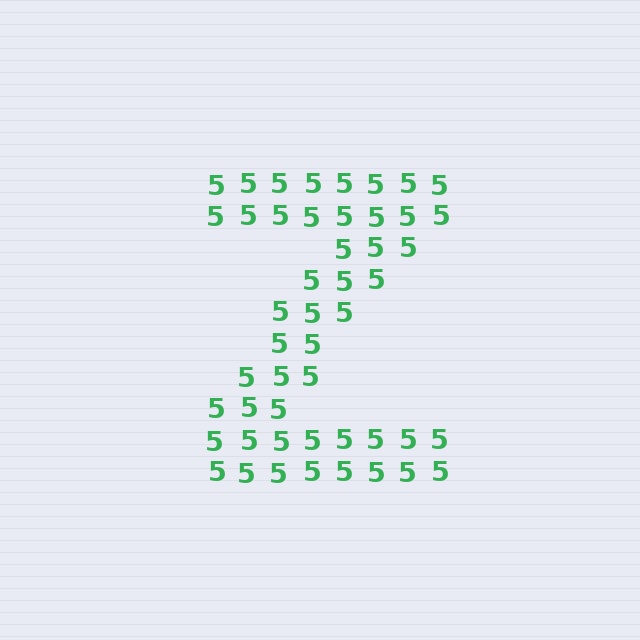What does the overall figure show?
The overall figure shows the letter Z.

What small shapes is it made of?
It is made of small digit 5's.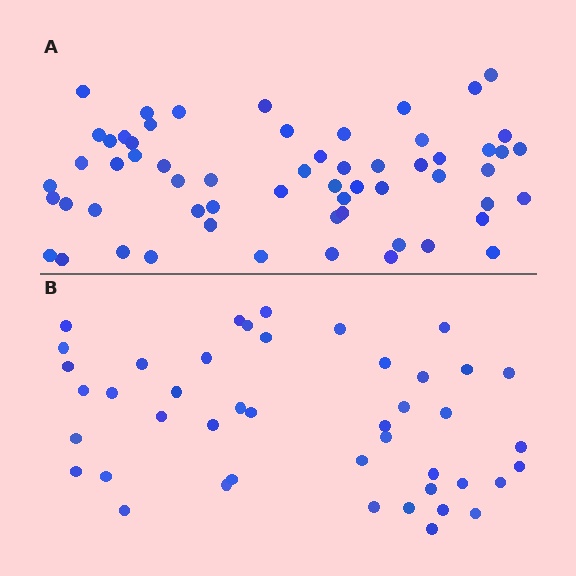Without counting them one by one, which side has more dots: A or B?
Region A (the top region) has more dots.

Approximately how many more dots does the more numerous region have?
Region A has approximately 15 more dots than region B.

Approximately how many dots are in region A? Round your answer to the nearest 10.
About 60 dots.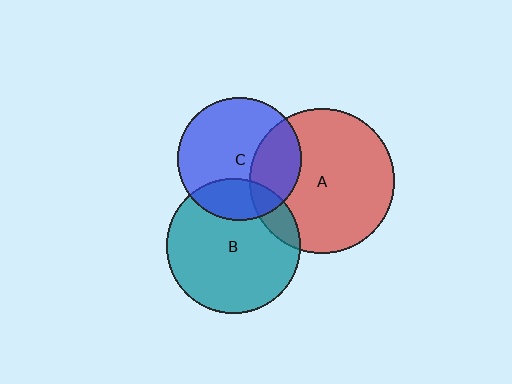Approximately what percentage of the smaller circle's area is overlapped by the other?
Approximately 15%.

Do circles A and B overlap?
Yes.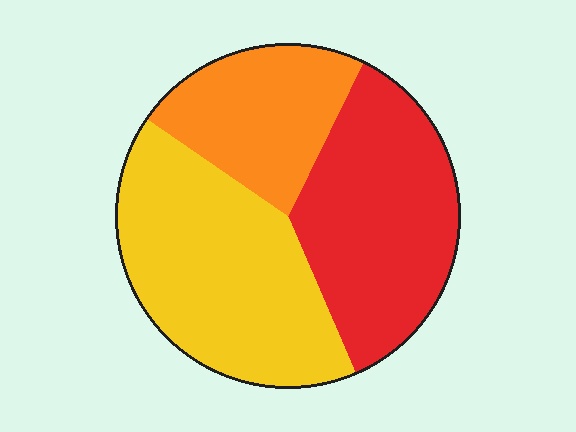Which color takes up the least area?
Orange, at roughly 25%.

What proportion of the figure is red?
Red covers roughly 35% of the figure.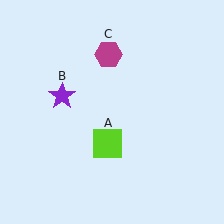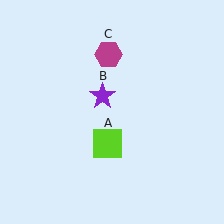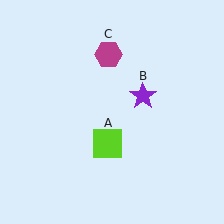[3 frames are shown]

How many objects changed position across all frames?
1 object changed position: purple star (object B).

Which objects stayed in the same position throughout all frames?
Lime square (object A) and magenta hexagon (object C) remained stationary.